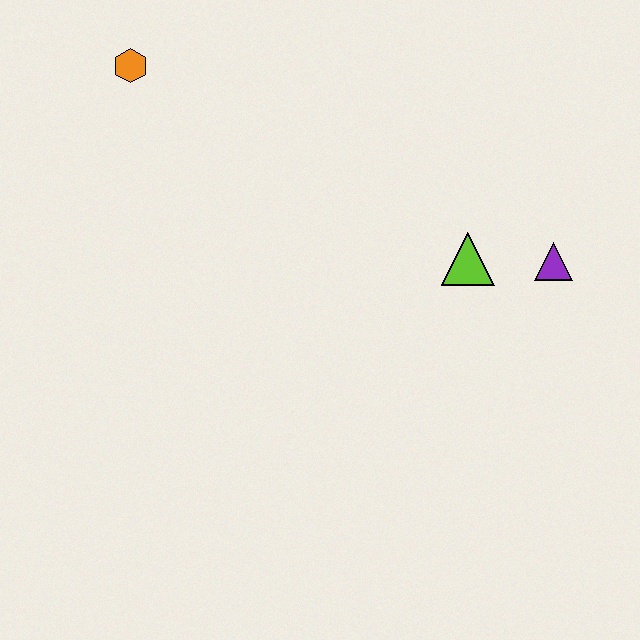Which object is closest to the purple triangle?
The lime triangle is closest to the purple triangle.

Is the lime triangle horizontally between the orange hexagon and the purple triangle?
Yes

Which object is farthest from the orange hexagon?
The purple triangle is farthest from the orange hexagon.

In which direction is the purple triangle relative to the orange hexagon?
The purple triangle is to the right of the orange hexagon.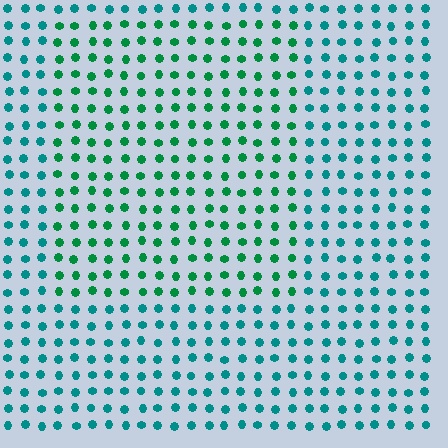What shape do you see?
I see a rectangle.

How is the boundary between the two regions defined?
The boundary is defined purely by a slight shift in hue (about 33 degrees). Spacing, size, and orientation are identical on both sides.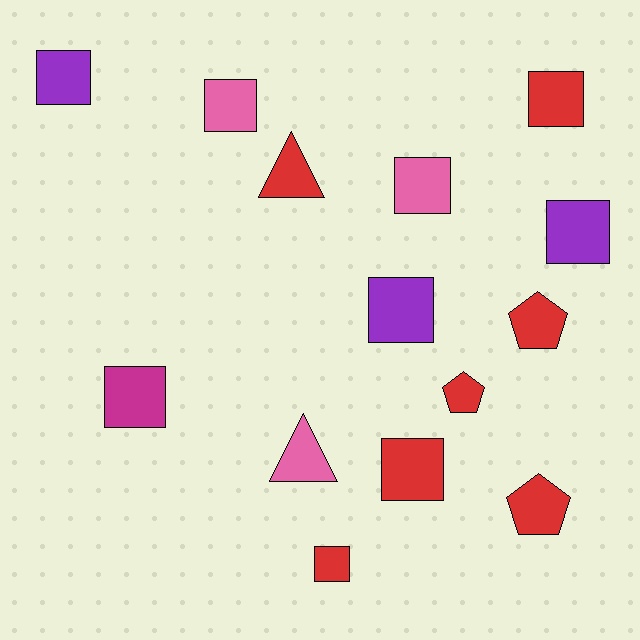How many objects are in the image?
There are 14 objects.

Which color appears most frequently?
Red, with 7 objects.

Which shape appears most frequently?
Square, with 9 objects.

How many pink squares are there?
There are 2 pink squares.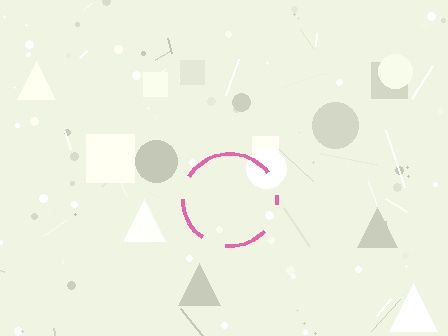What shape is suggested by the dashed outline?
The dashed outline suggests a circle.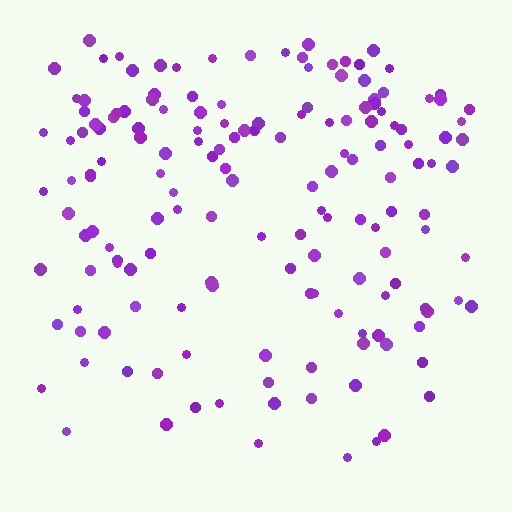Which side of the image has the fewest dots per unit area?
The bottom.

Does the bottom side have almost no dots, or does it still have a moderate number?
Still a moderate number, just noticeably fewer than the top.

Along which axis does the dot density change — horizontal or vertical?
Vertical.